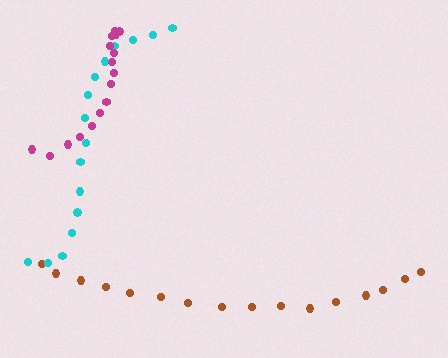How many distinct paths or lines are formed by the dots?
There are 3 distinct paths.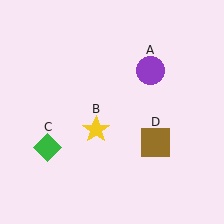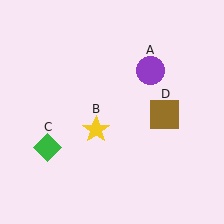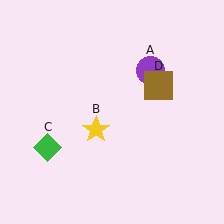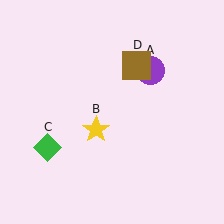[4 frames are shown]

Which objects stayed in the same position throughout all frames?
Purple circle (object A) and yellow star (object B) and green diamond (object C) remained stationary.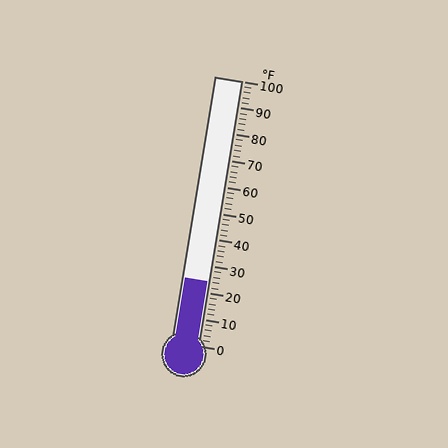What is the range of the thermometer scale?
The thermometer scale ranges from 0°F to 100°F.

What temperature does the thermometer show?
The thermometer shows approximately 24°F.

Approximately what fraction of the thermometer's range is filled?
The thermometer is filled to approximately 25% of its range.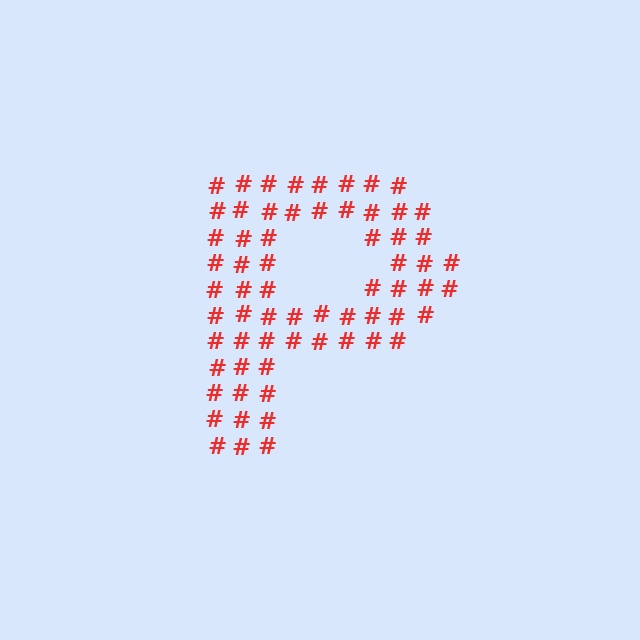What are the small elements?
The small elements are hash symbols.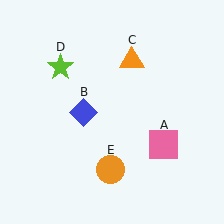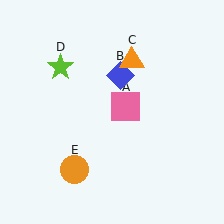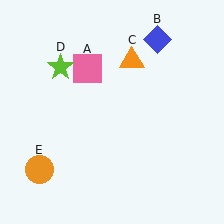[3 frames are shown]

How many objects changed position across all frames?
3 objects changed position: pink square (object A), blue diamond (object B), orange circle (object E).